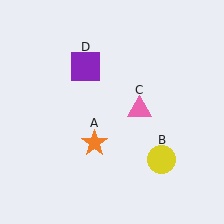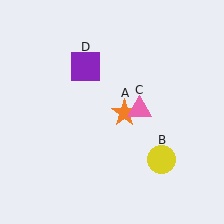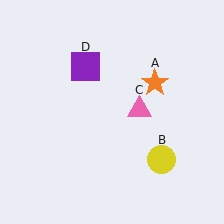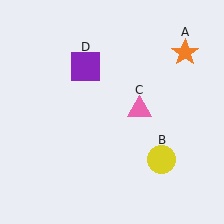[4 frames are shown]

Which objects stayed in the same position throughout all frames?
Yellow circle (object B) and pink triangle (object C) and purple square (object D) remained stationary.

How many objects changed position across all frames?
1 object changed position: orange star (object A).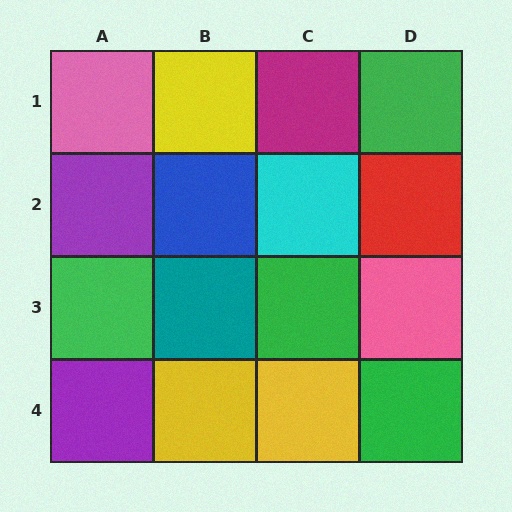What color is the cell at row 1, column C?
Magenta.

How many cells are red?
1 cell is red.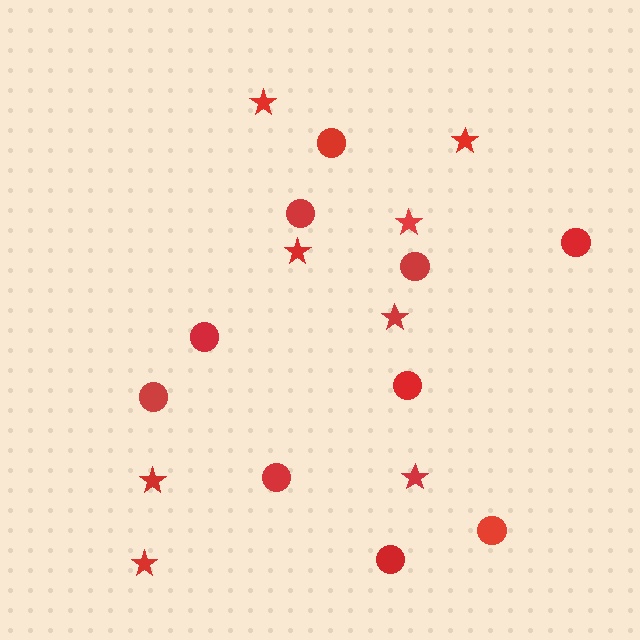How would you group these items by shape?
There are 2 groups: one group of stars (8) and one group of circles (10).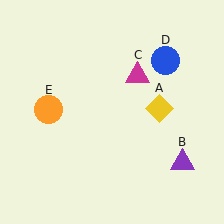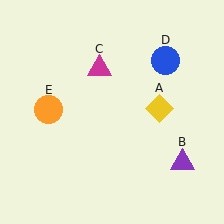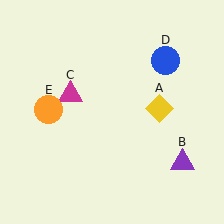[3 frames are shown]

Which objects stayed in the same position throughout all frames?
Yellow diamond (object A) and purple triangle (object B) and blue circle (object D) and orange circle (object E) remained stationary.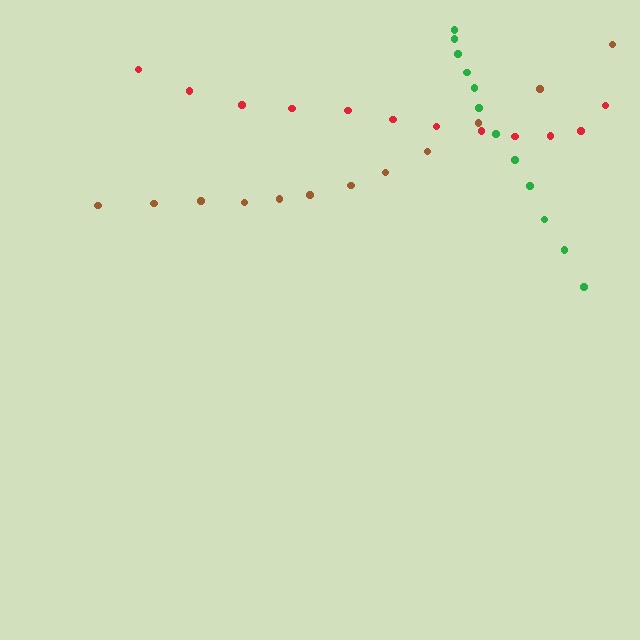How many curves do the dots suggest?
There are 3 distinct paths.